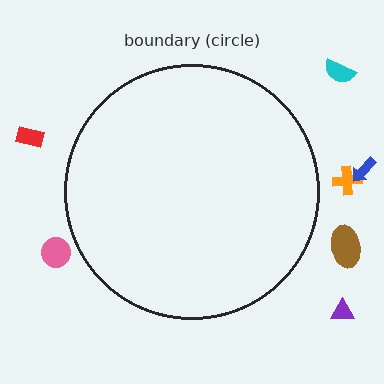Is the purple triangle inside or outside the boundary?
Outside.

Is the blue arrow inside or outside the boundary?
Outside.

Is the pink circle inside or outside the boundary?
Outside.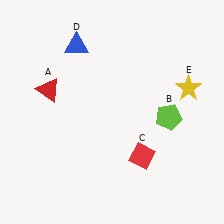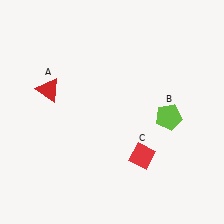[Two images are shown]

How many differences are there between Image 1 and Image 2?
There are 2 differences between the two images.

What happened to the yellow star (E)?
The yellow star (E) was removed in Image 2. It was in the top-right area of Image 1.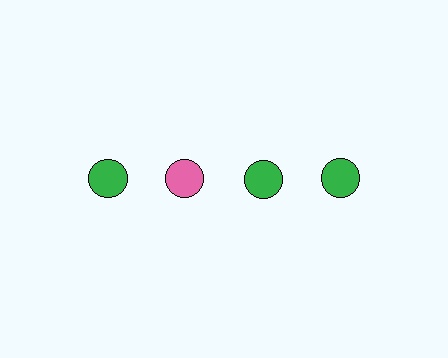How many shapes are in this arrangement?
There are 4 shapes arranged in a grid pattern.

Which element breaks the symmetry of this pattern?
The pink circle in the top row, second from left column breaks the symmetry. All other shapes are green circles.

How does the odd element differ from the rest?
It has a different color: pink instead of green.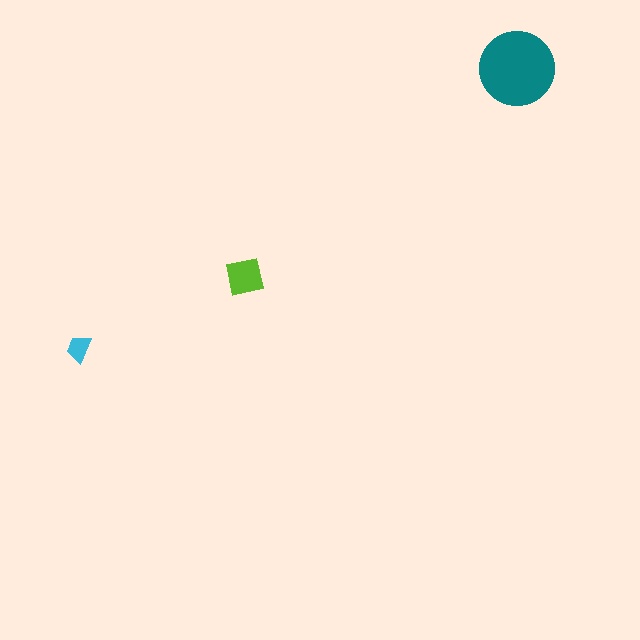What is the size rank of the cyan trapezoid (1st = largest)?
3rd.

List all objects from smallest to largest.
The cyan trapezoid, the lime square, the teal circle.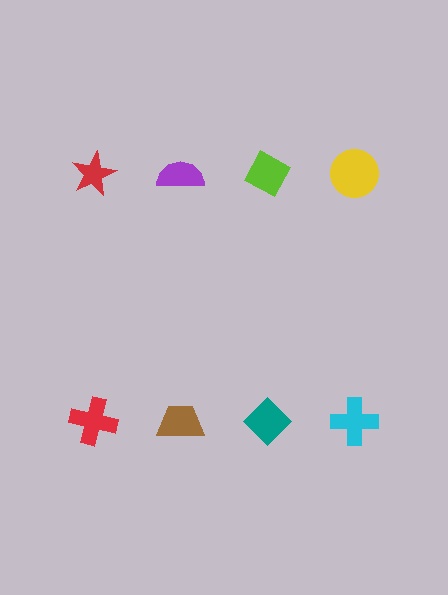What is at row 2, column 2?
A brown trapezoid.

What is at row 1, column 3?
A lime diamond.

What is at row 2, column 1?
A red cross.